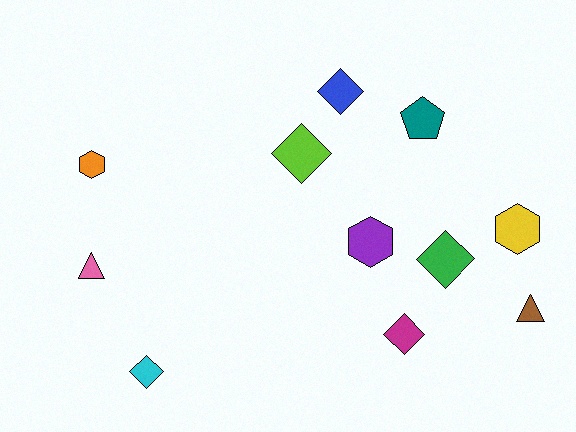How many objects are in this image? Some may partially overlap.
There are 11 objects.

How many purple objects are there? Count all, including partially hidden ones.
There is 1 purple object.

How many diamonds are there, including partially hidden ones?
There are 5 diamonds.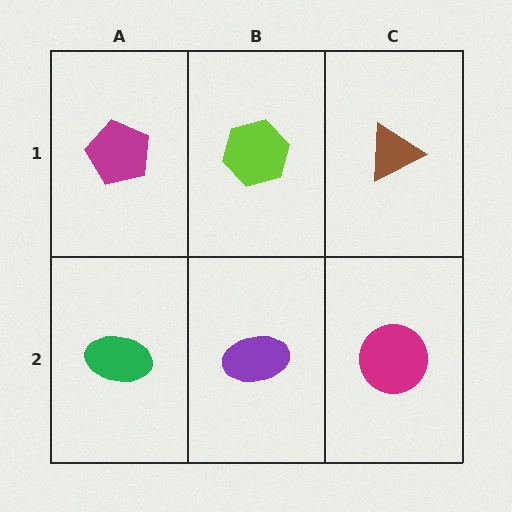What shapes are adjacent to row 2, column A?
A magenta pentagon (row 1, column A), a purple ellipse (row 2, column B).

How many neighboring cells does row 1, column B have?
3.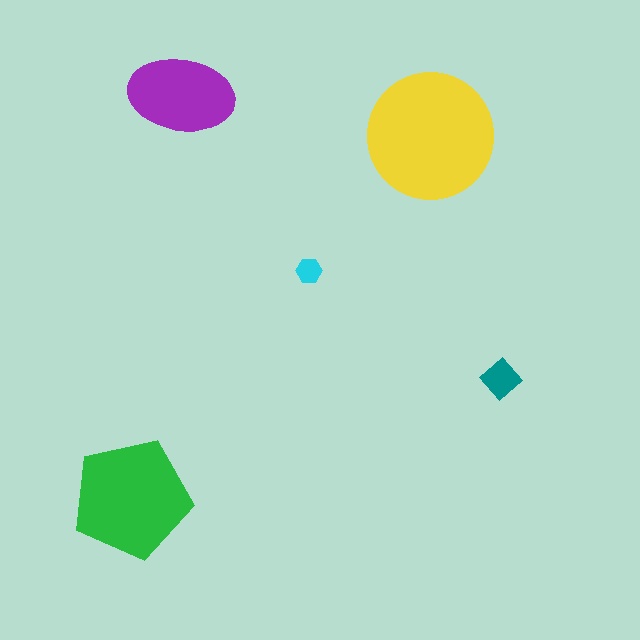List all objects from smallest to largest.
The cyan hexagon, the teal diamond, the purple ellipse, the green pentagon, the yellow circle.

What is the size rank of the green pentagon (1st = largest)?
2nd.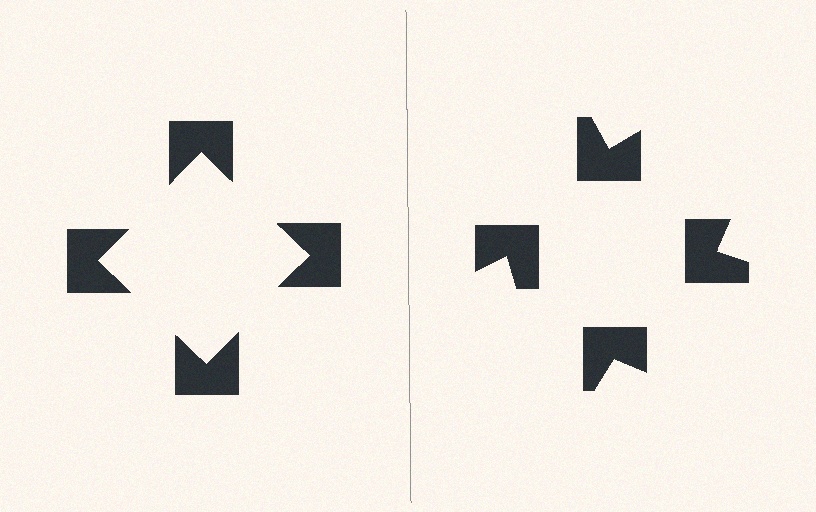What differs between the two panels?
The notched squares are positioned identically on both sides; only the wedge orientations differ. On the left they align to a square; on the right they are misaligned.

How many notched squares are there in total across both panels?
8 — 4 on each side.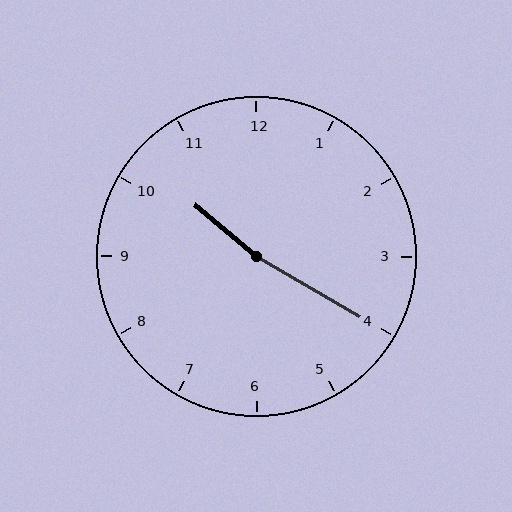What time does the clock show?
10:20.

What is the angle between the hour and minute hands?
Approximately 170 degrees.